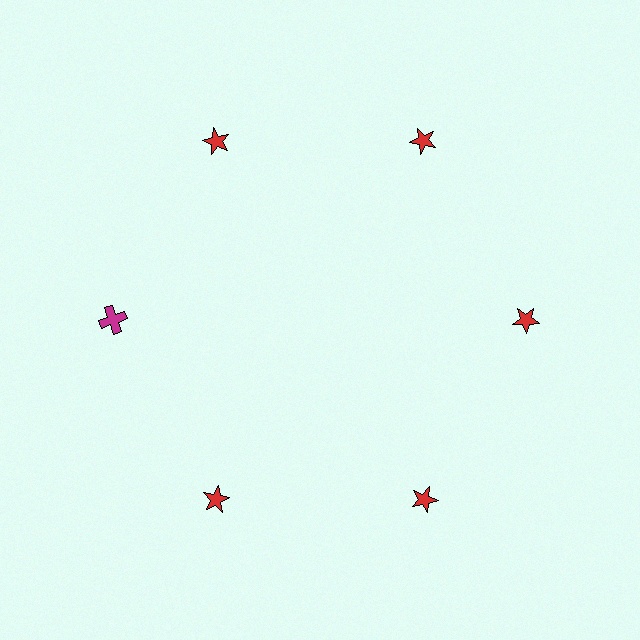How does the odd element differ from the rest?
It differs in both color (magenta instead of red) and shape (cross instead of star).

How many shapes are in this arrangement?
There are 6 shapes arranged in a ring pattern.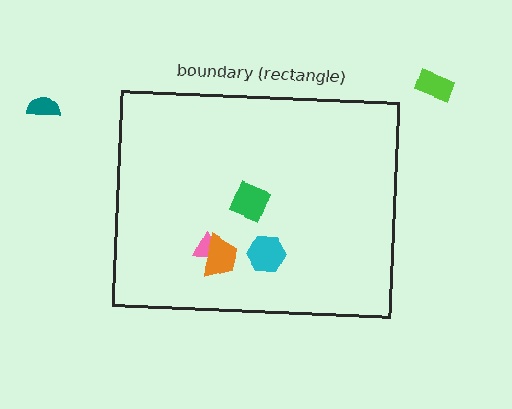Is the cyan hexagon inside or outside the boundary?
Inside.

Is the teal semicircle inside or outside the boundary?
Outside.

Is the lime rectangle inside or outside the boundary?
Outside.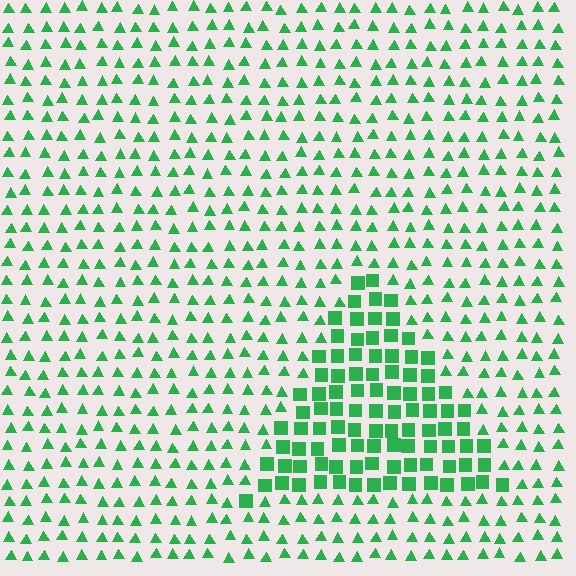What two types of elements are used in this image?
The image uses squares inside the triangle region and triangles outside it.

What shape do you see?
I see a triangle.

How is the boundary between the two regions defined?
The boundary is defined by a change in element shape: squares inside vs. triangles outside. All elements share the same color and spacing.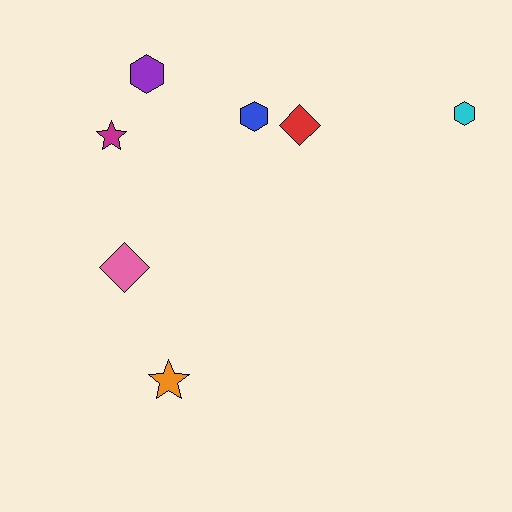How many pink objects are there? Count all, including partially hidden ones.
There is 1 pink object.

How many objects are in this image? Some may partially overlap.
There are 7 objects.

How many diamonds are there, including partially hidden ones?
There are 2 diamonds.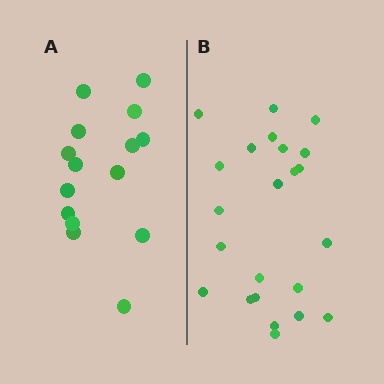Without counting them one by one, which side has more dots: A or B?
Region B (the right region) has more dots.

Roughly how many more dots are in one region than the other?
Region B has roughly 8 or so more dots than region A.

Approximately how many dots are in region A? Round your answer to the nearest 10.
About 20 dots. (The exact count is 15, which rounds to 20.)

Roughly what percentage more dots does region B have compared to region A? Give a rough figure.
About 55% more.